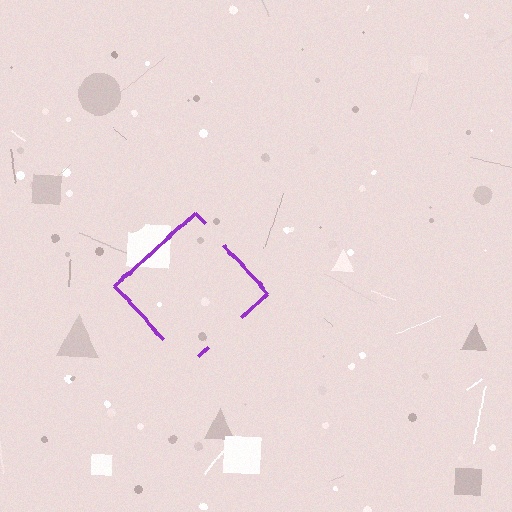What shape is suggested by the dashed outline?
The dashed outline suggests a diamond.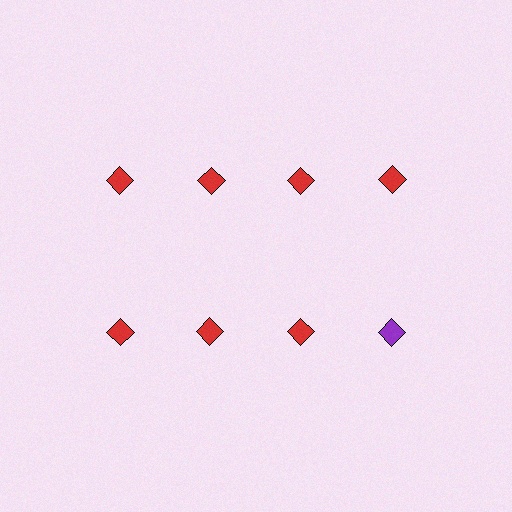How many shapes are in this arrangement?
There are 8 shapes arranged in a grid pattern.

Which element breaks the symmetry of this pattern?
The purple diamond in the second row, second from right column breaks the symmetry. All other shapes are red diamonds.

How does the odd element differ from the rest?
It has a different color: purple instead of red.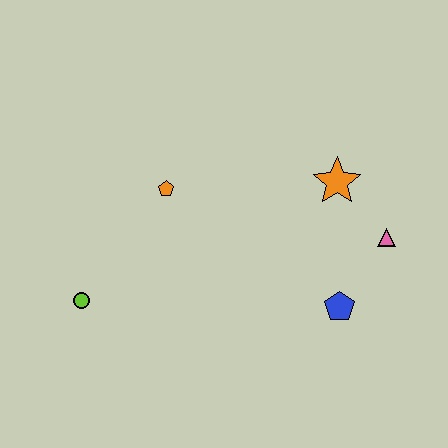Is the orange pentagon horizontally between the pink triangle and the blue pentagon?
No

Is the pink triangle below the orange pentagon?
Yes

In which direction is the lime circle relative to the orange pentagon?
The lime circle is below the orange pentagon.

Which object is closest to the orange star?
The pink triangle is closest to the orange star.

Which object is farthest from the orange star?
The lime circle is farthest from the orange star.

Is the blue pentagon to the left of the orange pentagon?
No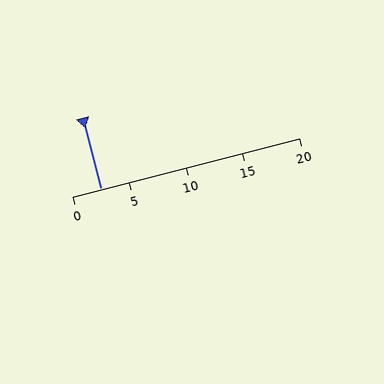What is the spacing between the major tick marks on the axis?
The major ticks are spaced 5 apart.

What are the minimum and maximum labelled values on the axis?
The axis runs from 0 to 20.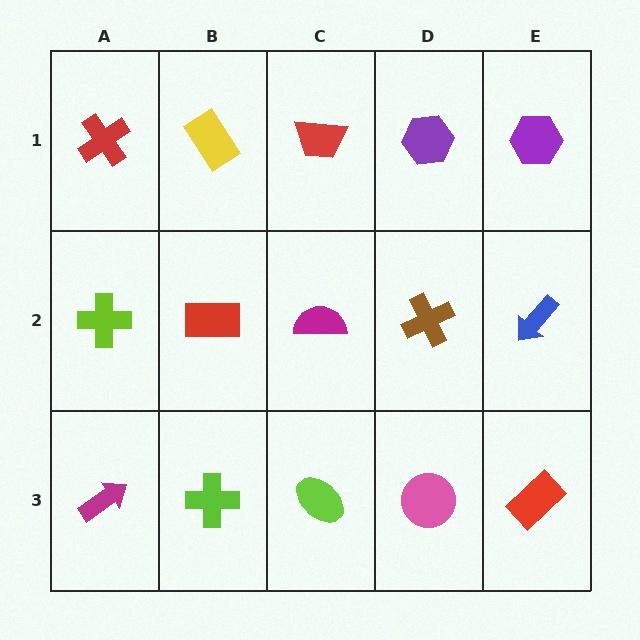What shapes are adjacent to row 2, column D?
A purple hexagon (row 1, column D), a pink circle (row 3, column D), a magenta semicircle (row 2, column C), a blue arrow (row 2, column E).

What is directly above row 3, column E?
A blue arrow.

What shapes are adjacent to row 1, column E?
A blue arrow (row 2, column E), a purple hexagon (row 1, column D).